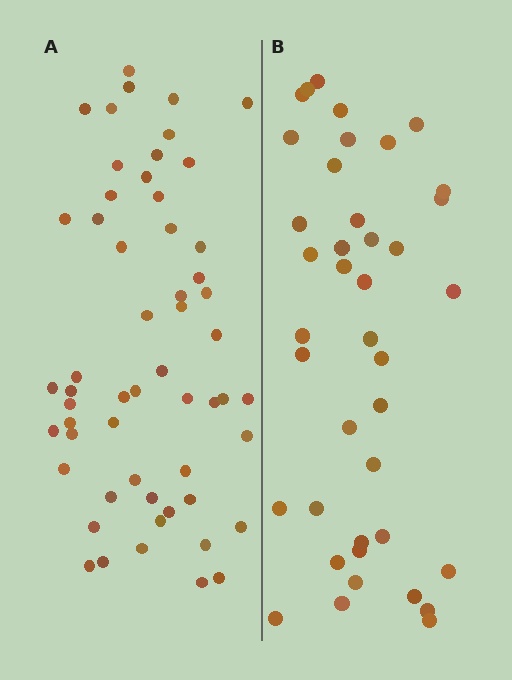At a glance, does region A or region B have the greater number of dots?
Region A (the left region) has more dots.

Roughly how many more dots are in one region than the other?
Region A has approximately 15 more dots than region B.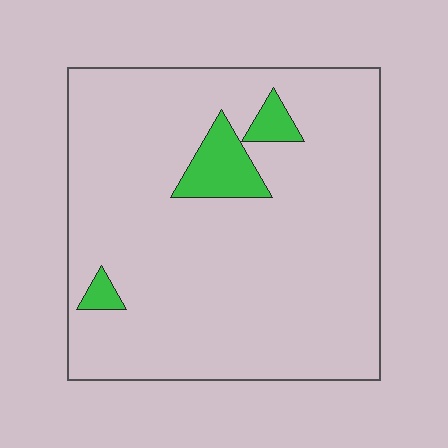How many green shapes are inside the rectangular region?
3.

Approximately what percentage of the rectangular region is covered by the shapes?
Approximately 10%.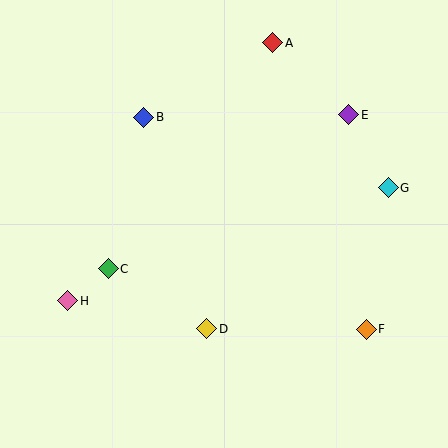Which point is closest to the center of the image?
Point D at (207, 329) is closest to the center.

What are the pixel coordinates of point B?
Point B is at (144, 117).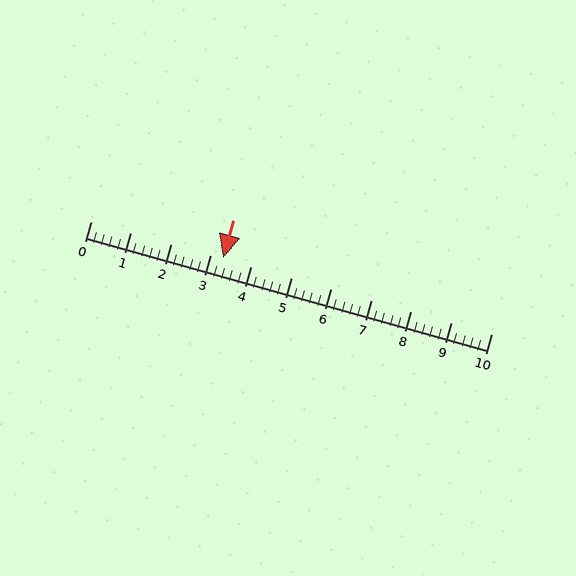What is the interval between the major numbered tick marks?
The major tick marks are spaced 1 units apart.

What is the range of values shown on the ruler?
The ruler shows values from 0 to 10.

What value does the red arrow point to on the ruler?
The red arrow points to approximately 3.3.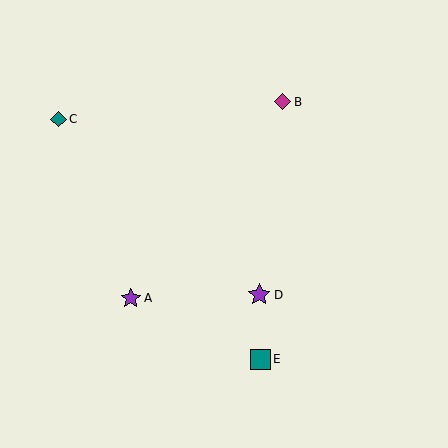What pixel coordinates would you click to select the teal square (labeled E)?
Click at (260, 359) to select the teal square E.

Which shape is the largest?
The purple star (labeled D) is the largest.